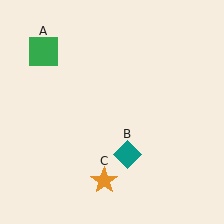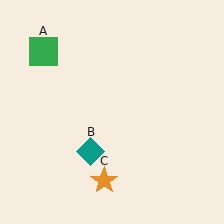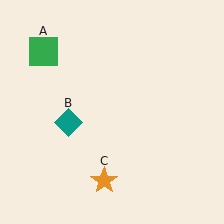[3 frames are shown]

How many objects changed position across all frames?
1 object changed position: teal diamond (object B).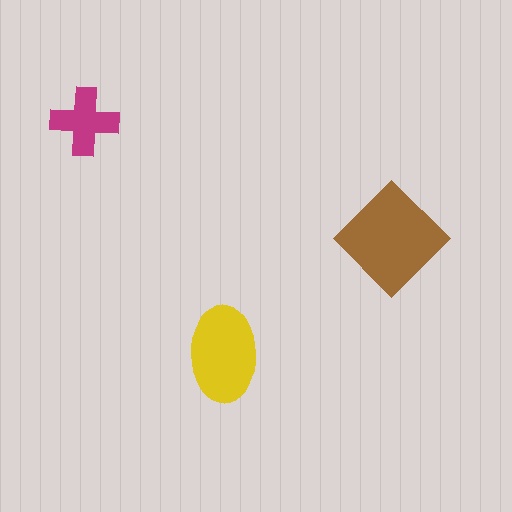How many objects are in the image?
There are 3 objects in the image.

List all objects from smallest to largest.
The magenta cross, the yellow ellipse, the brown diamond.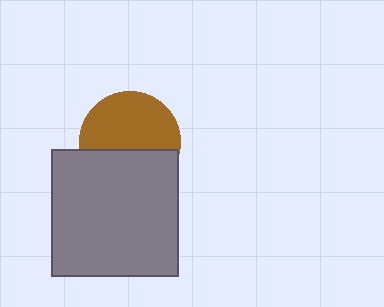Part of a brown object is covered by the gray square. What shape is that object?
It is a circle.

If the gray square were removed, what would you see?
You would see the complete brown circle.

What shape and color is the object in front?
The object in front is a gray square.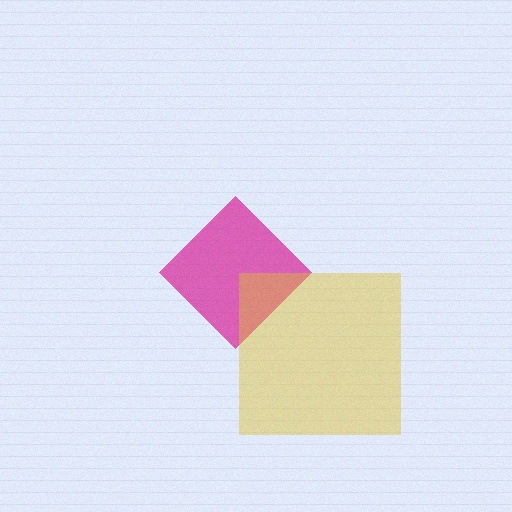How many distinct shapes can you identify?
There are 2 distinct shapes: a magenta diamond, a yellow square.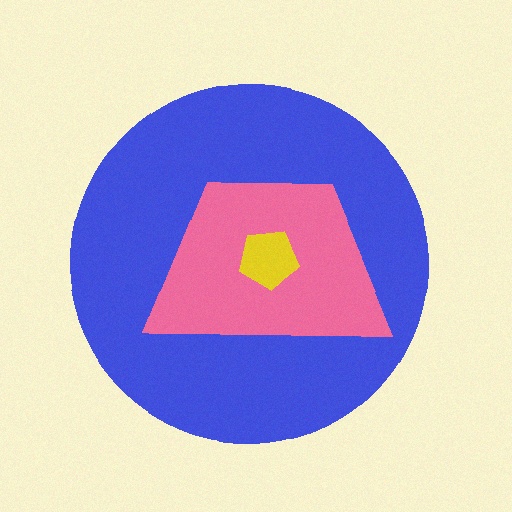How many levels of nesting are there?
3.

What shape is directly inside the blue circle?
The pink trapezoid.